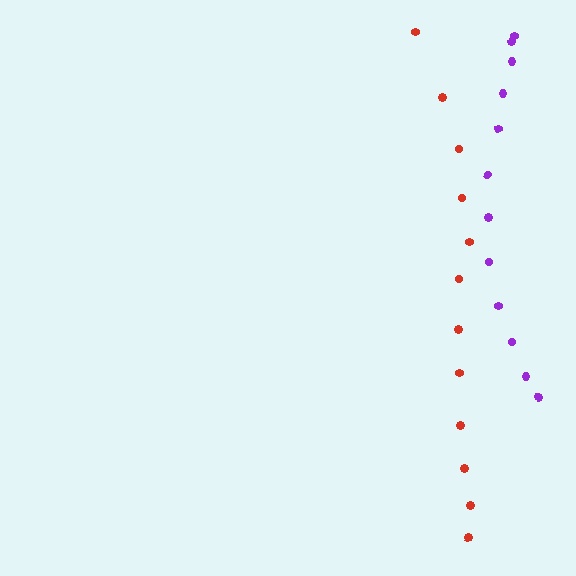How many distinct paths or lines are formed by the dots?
There are 2 distinct paths.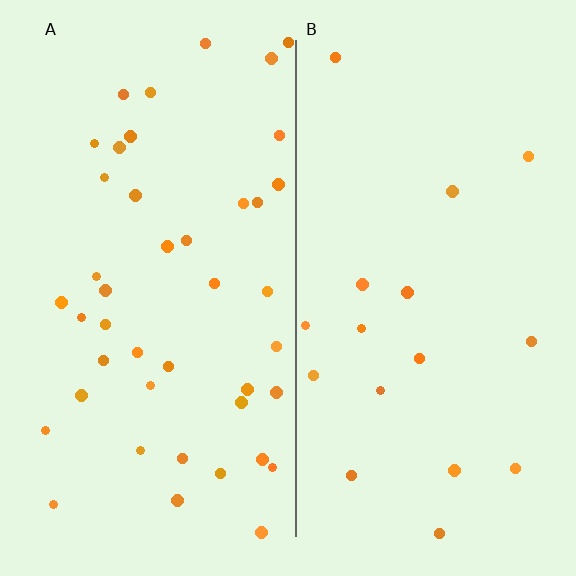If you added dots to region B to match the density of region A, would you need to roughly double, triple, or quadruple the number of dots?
Approximately triple.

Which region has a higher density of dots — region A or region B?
A (the left).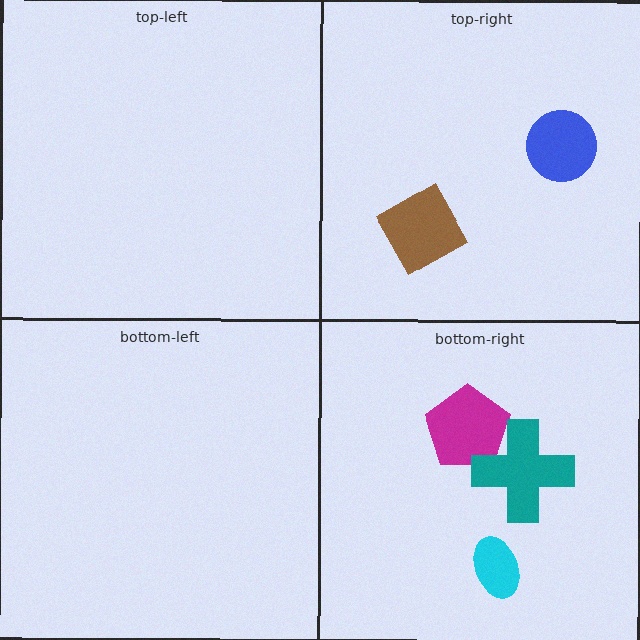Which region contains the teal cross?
The bottom-right region.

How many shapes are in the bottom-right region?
3.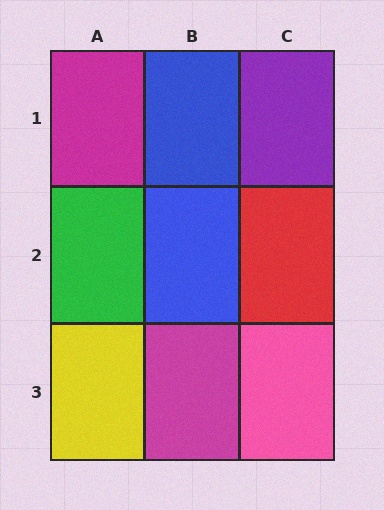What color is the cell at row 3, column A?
Yellow.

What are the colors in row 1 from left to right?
Magenta, blue, purple.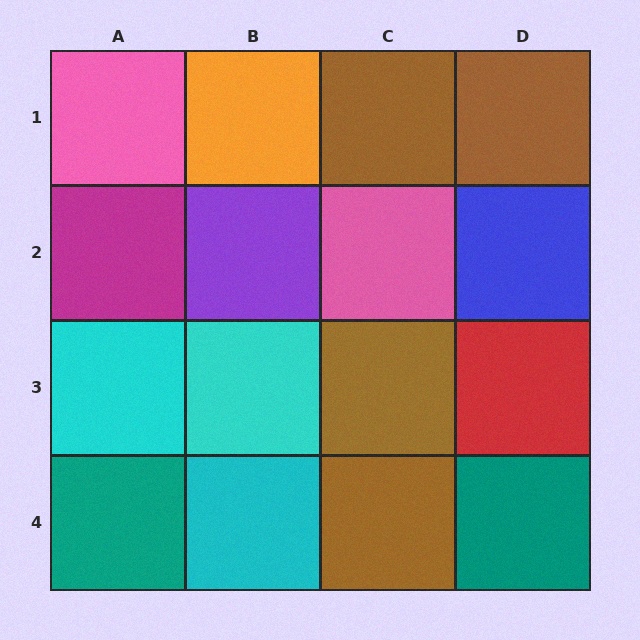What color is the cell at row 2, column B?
Purple.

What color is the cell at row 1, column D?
Brown.